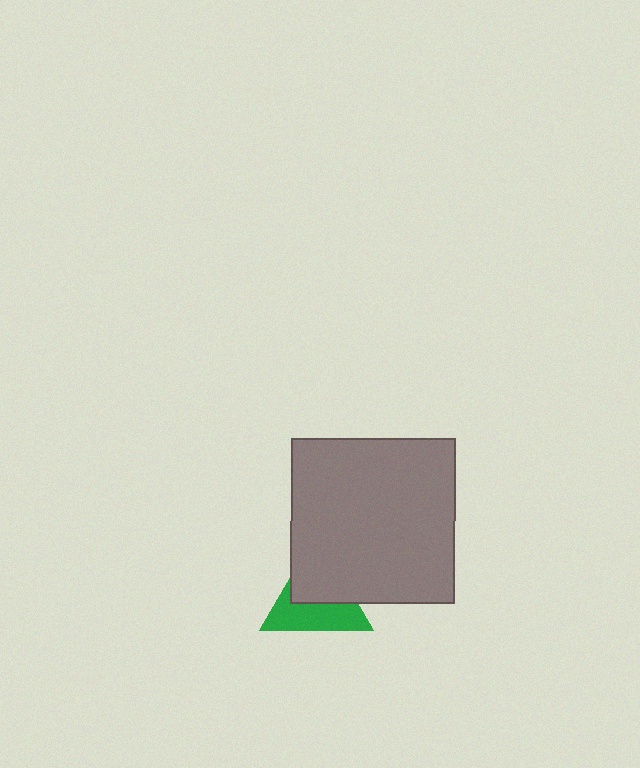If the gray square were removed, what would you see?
You would see the complete green triangle.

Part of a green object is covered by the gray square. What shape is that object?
It is a triangle.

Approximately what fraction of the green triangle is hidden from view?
Roughly 48% of the green triangle is hidden behind the gray square.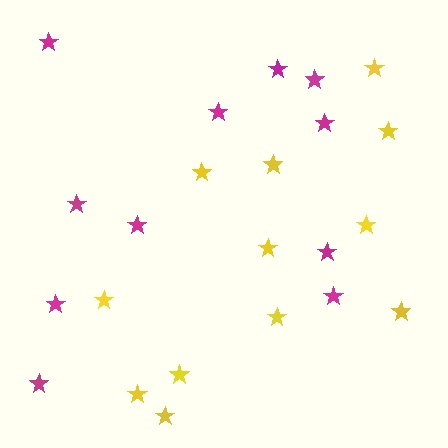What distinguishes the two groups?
There are 2 groups: one group of yellow stars (12) and one group of magenta stars (11).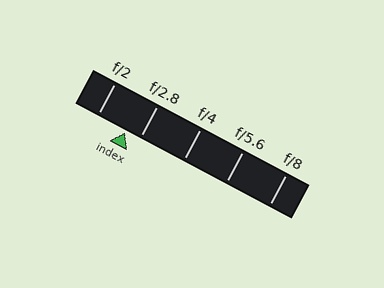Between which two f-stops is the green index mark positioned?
The index mark is between f/2 and f/2.8.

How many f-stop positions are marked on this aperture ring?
There are 5 f-stop positions marked.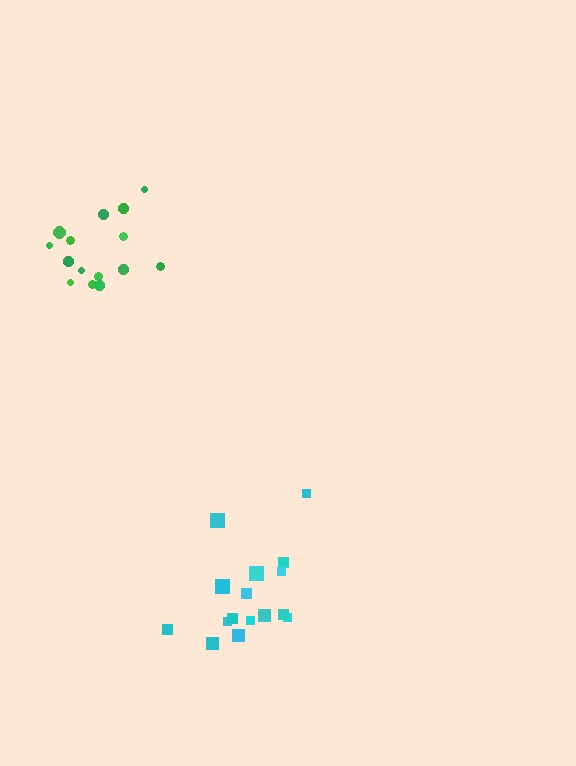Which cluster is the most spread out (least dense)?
Cyan.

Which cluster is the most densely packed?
Green.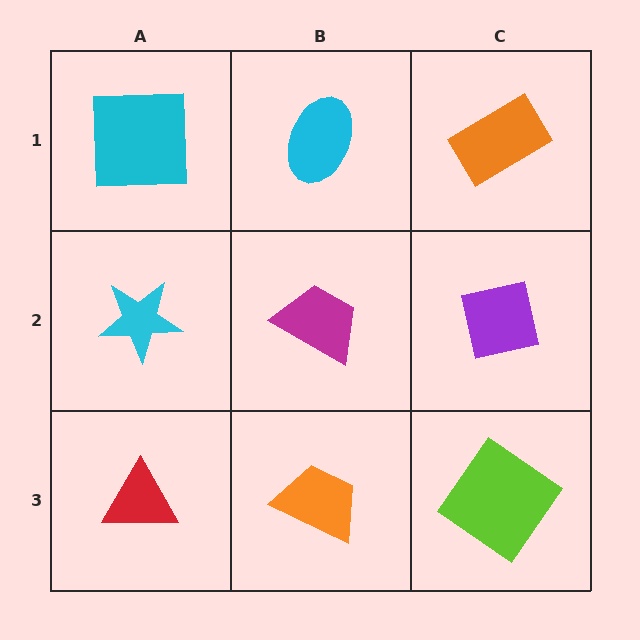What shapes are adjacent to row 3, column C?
A purple square (row 2, column C), an orange trapezoid (row 3, column B).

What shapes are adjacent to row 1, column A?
A cyan star (row 2, column A), a cyan ellipse (row 1, column B).